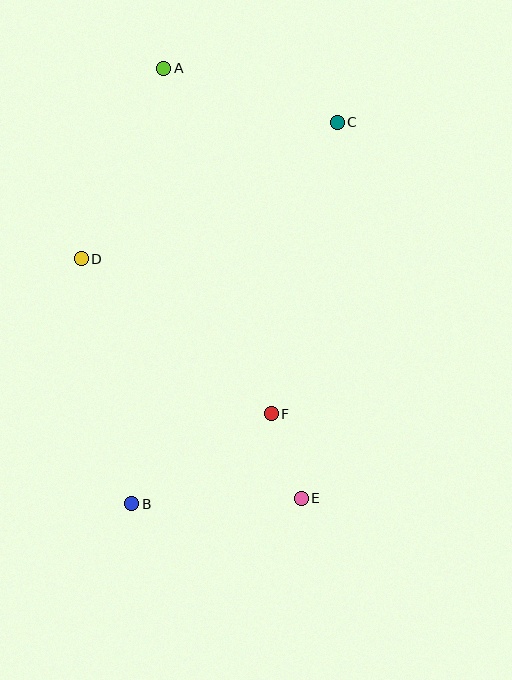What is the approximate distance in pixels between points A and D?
The distance between A and D is approximately 208 pixels.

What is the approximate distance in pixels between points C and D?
The distance between C and D is approximately 290 pixels.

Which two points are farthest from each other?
Points A and E are farthest from each other.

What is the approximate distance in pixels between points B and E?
The distance between B and E is approximately 169 pixels.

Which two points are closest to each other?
Points E and F are closest to each other.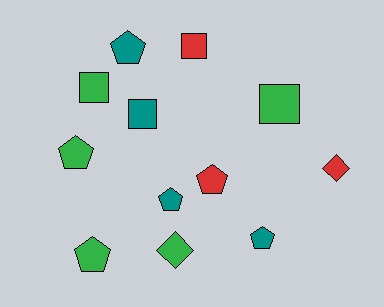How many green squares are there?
There are 2 green squares.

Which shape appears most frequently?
Pentagon, with 6 objects.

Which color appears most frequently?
Green, with 5 objects.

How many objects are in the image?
There are 12 objects.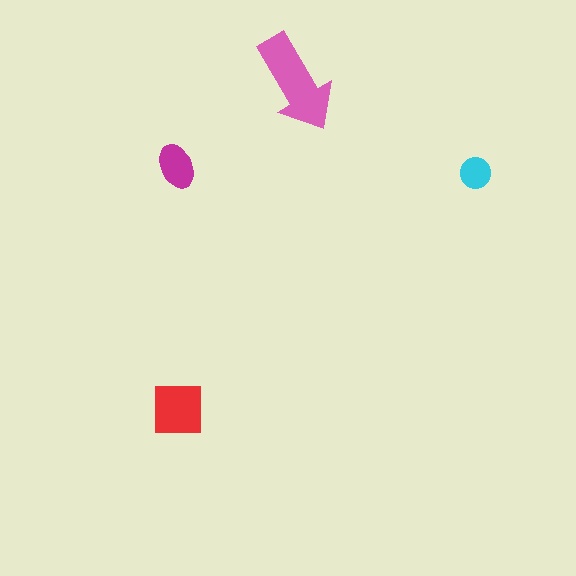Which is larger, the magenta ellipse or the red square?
The red square.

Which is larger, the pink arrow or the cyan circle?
The pink arrow.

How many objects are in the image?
There are 4 objects in the image.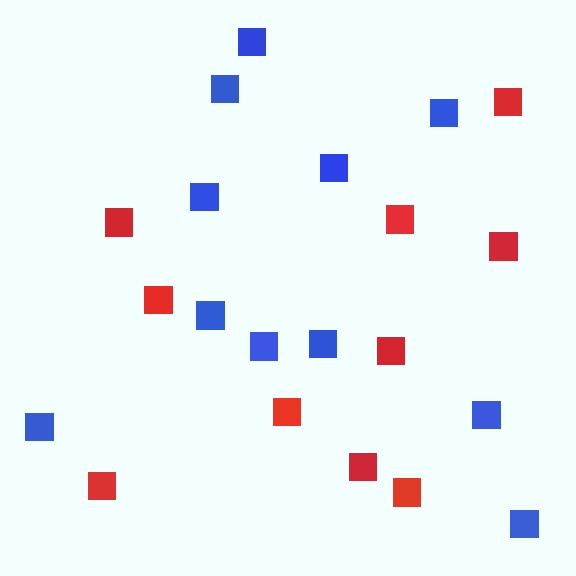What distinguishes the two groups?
There are 2 groups: one group of blue squares (11) and one group of red squares (10).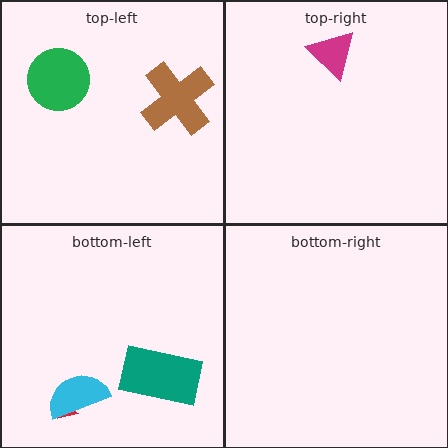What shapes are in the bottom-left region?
The teal rectangle, the red arrow, the cyan semicircle.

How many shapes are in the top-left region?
2.